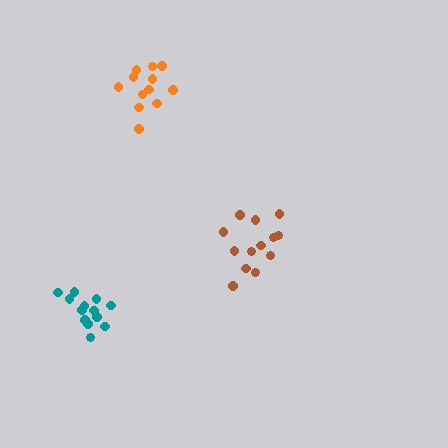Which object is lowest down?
The teal cluster is bottommost.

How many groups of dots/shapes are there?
There are 3 groups.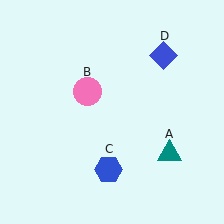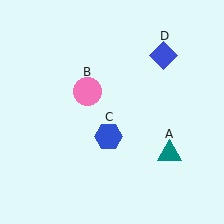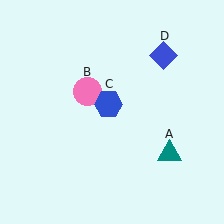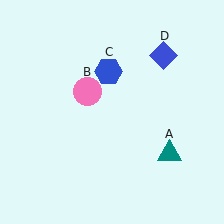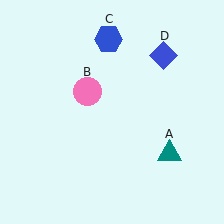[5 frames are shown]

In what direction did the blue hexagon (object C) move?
The blue hexagon (object C) moved up.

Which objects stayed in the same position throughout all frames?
Teal triangle (object A) and pink circle (object B) and blue diamond (object D) remained stationary.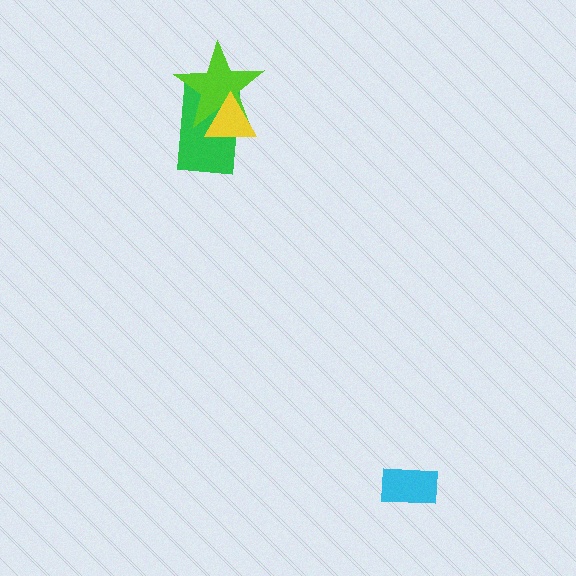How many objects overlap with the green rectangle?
2 objects overlap with the green rectangle.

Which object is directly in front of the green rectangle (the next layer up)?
The lime star is directly in front of the green rectangle.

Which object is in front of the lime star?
The yellow triangle is in front of the lime star.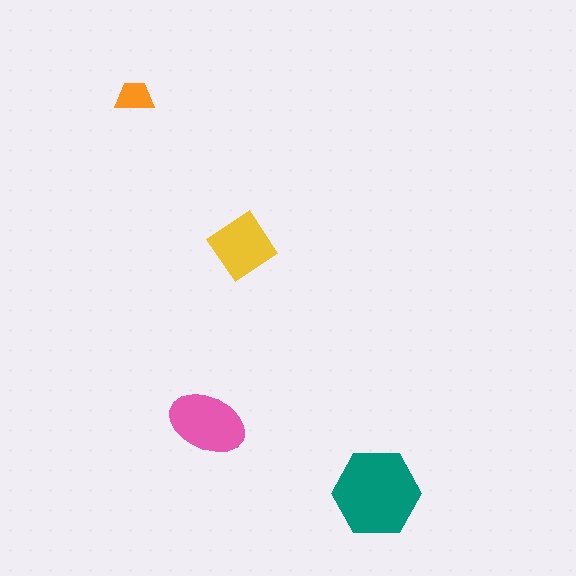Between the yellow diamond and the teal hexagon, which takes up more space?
The teal hexagon.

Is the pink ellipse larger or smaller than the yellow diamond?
Larger.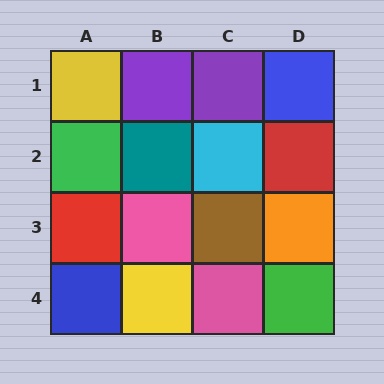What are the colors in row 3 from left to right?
Red, pink, brown, orange.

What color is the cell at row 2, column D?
Red.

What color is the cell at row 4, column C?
Pink.